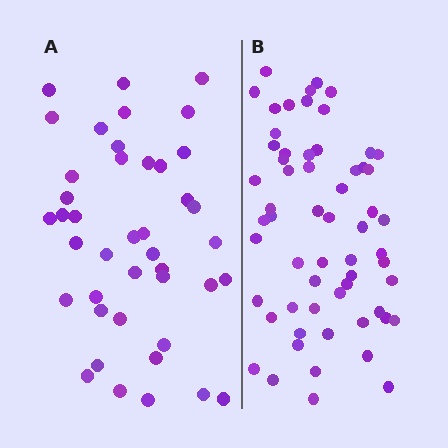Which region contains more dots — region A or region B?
Region B (the right region) has more dots.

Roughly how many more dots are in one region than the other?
Region B has approximately 20 more dots than region A.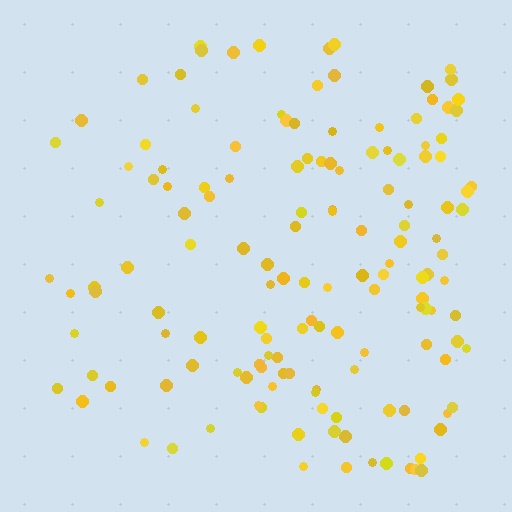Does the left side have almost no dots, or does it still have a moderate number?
Still a moderate number, just noticeably fewer than the right.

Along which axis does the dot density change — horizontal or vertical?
Horizontal.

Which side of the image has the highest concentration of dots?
The right.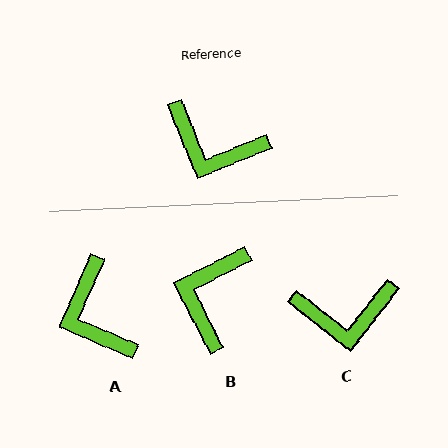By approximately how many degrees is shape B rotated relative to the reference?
Approximately 85 degrees clockwise.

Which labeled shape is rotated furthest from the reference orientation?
B, about 85 degrees away.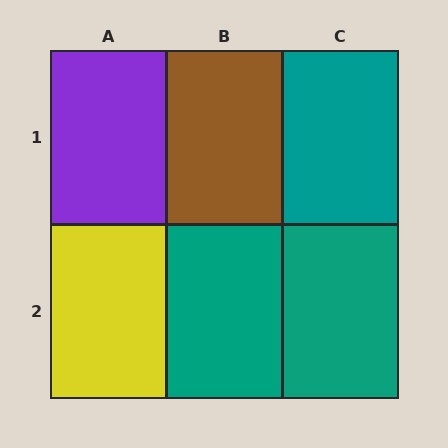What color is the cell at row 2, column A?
Yellow.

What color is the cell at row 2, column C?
Teal.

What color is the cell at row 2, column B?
Teal.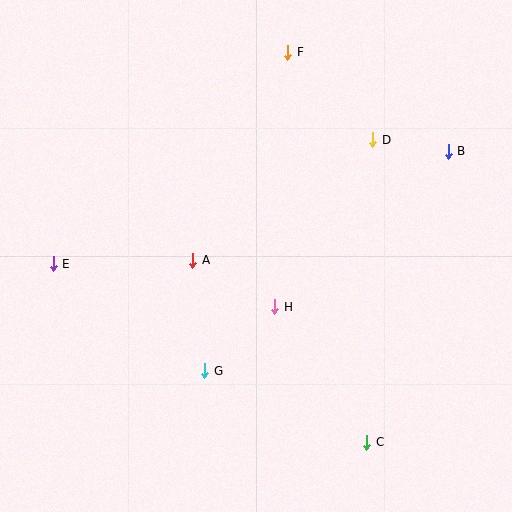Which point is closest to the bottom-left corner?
Point G is closest to the bottom-left corner.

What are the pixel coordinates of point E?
Point E is at (53, 264).